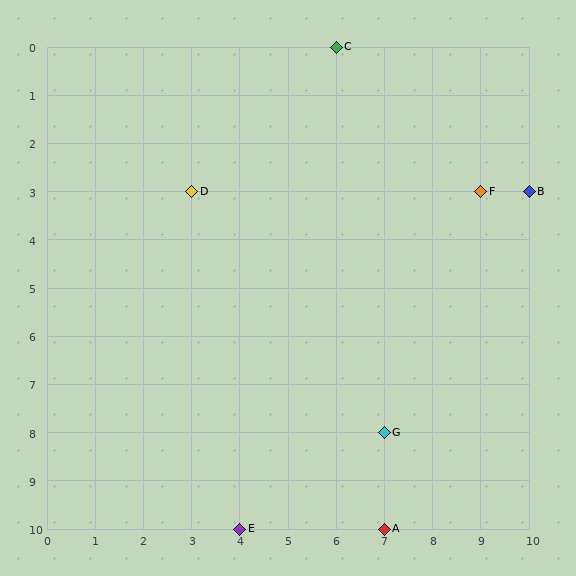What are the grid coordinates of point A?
Point A is at grid coordinates (7, 10).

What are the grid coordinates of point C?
Point C is at grid coordinates (6, 0).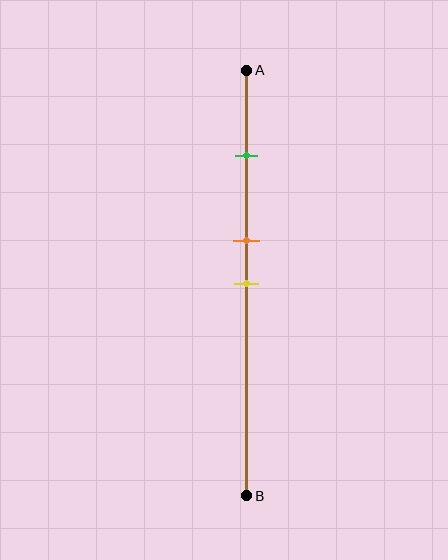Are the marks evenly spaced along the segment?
No, the marks are not evenly spaced.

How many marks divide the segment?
There are 3 marks dividing the segment.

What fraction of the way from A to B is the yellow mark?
The yellow mark is approximately 50% (0.5) of the way from A to B.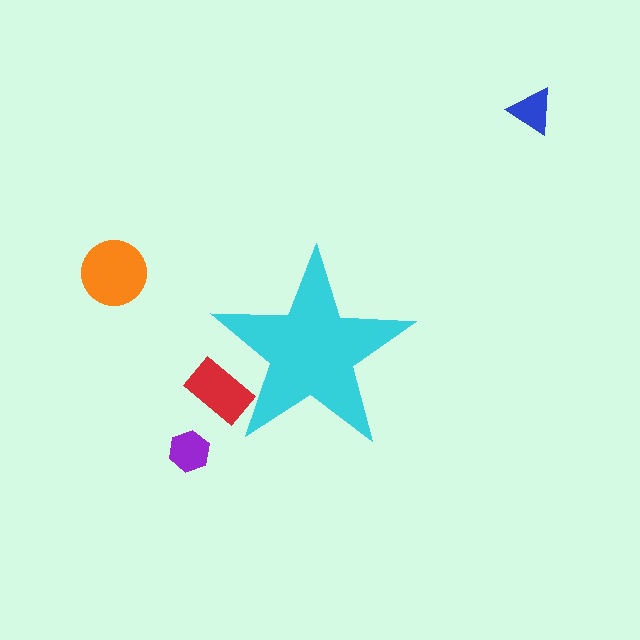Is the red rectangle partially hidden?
Yes, the red rectangle is partially hidden behind the cyan star.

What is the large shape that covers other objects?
A cyan star.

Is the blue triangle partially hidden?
No, the blue triangle is fully visible.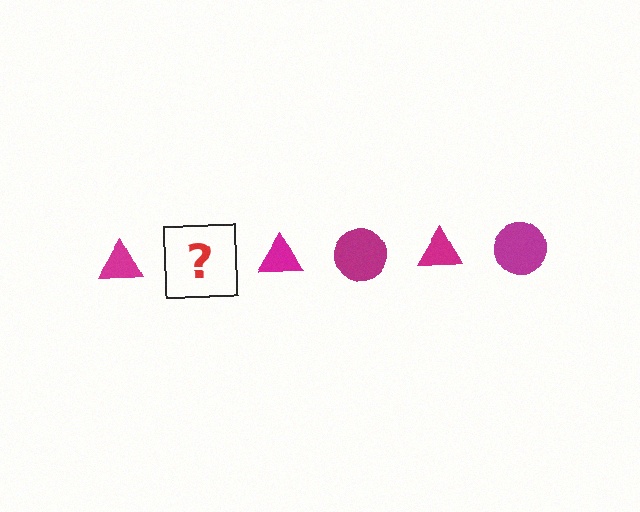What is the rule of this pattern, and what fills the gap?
The rule is that the pattern cycles through triangle, circle shapes in magenta. The gap should be filled with a magenta circle.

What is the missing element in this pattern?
The missing element is a magenta circle.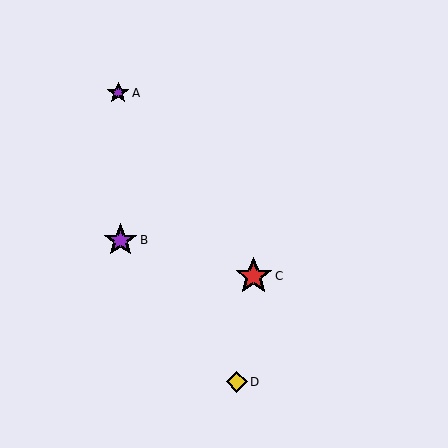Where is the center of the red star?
The center of the red star is at (254, 276).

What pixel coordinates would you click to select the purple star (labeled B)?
Click at (121, 240) to select the purple star B.